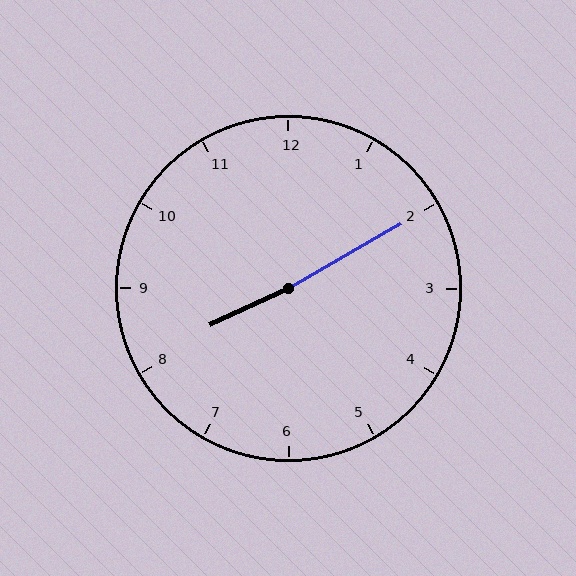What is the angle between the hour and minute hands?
Approximately 175 degrees.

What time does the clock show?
8:10.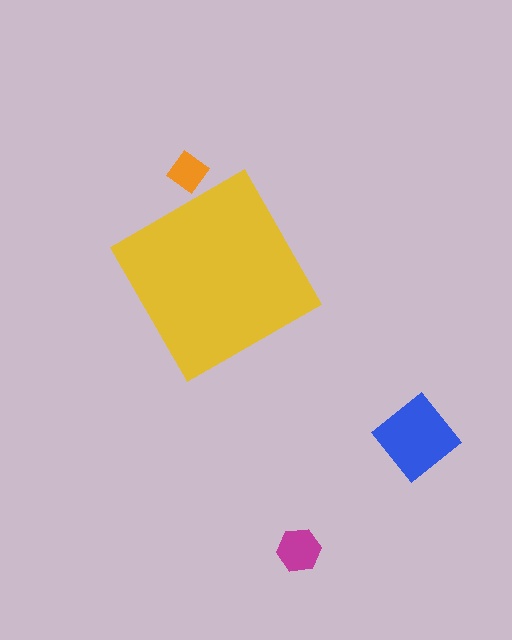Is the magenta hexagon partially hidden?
No, the magenta hexagon is fully visible.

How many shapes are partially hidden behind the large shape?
1 shape is partially hidden.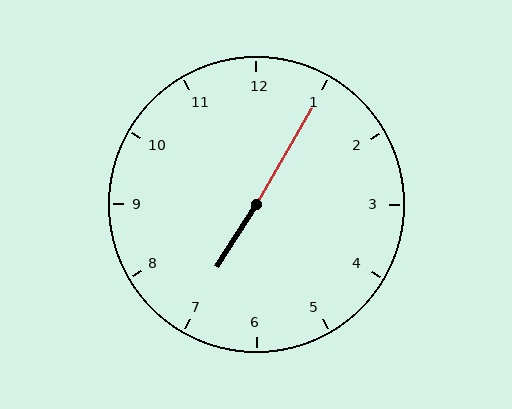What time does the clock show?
7:05.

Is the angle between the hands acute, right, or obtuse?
It is obtuse.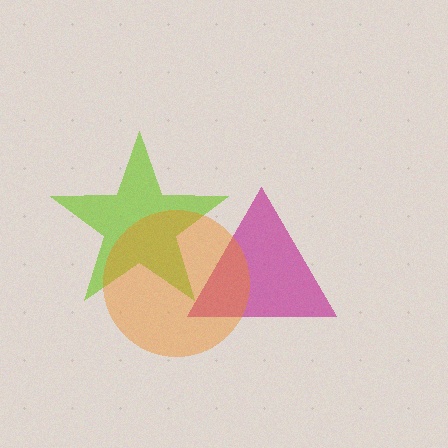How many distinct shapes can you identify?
There are 3 distinct shapes: a lime star, a magenta triangle, an orange circle.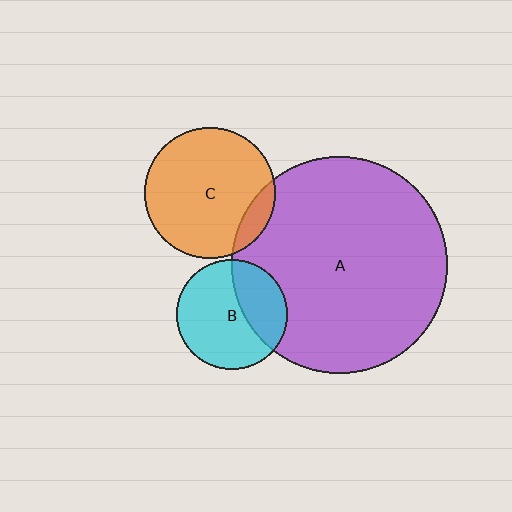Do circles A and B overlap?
Yes.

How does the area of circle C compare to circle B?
Approximately 1.4 times.